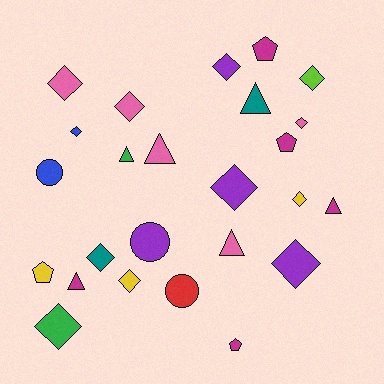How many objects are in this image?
There are 25 objects.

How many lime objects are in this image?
There is 1 lime object.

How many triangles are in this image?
There are 6 triangles.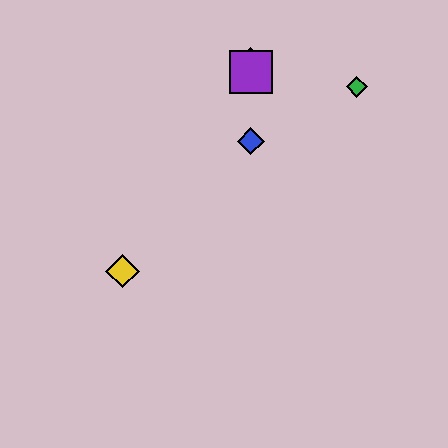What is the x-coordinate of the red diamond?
The red diamond is at x≈251.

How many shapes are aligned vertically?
3 shapes (the red diamond, the blue diamond, the purple square) are aligned vertically.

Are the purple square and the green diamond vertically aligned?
No, the purple square is at x≈251 and the green diamond is at x≈357.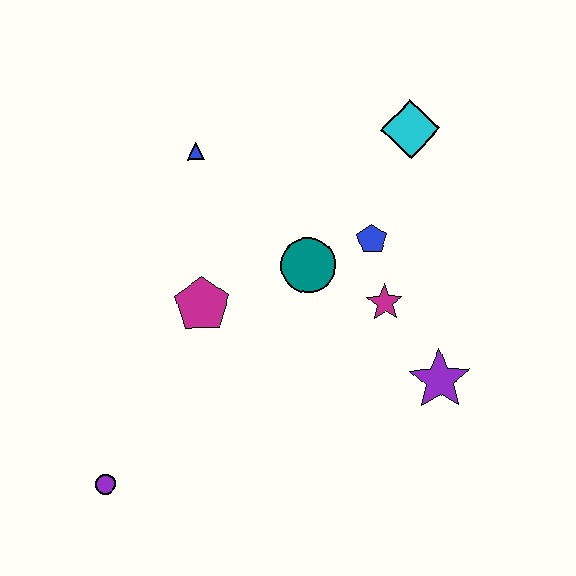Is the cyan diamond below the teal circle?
No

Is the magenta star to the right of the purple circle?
Yes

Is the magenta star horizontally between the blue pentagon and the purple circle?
No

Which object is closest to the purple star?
The magenta star is closest to the purple star.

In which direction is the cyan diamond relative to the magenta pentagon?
The cyan diamond is to the right of the magenta pentagon.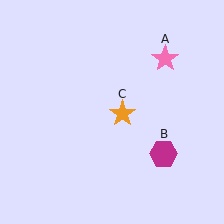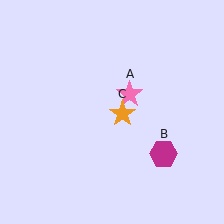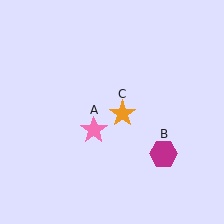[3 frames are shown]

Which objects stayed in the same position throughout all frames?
Magenta hexagon (object B) and orange star (object C) remained stationary.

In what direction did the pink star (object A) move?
The pink star (object A) moved down and to the left.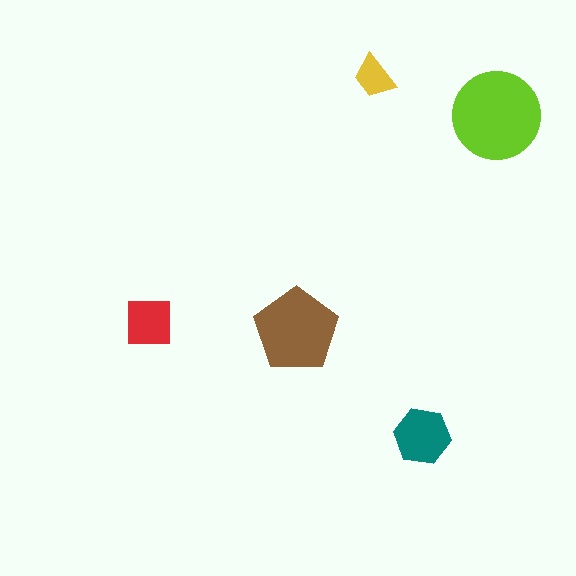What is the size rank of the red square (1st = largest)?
4th.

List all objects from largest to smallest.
The lime circle, the brown pentagon, the teal hexagon, the red square, the yellow trapezoid.